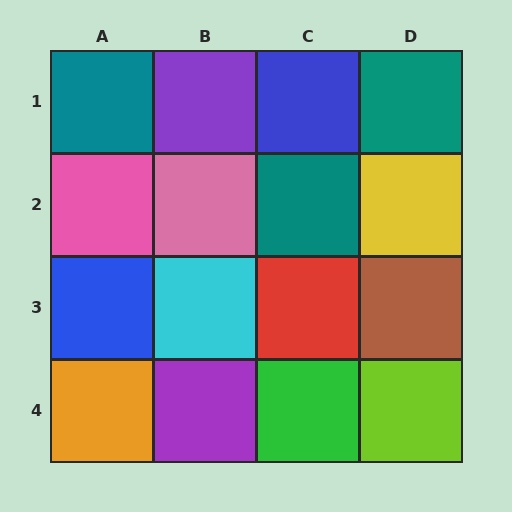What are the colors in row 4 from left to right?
Orange, purple, green, lime.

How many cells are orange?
1 cell is orange.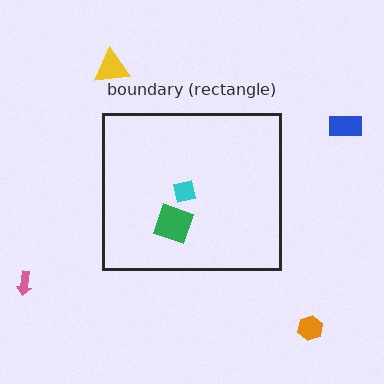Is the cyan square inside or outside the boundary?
Inside.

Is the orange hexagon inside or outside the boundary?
Outside.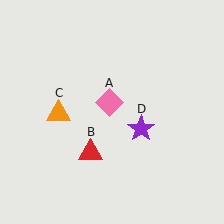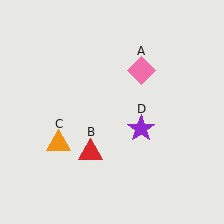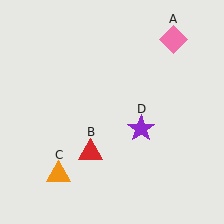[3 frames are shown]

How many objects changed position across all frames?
2 objects changed position: pink diamond (object A), orange triangle (object C).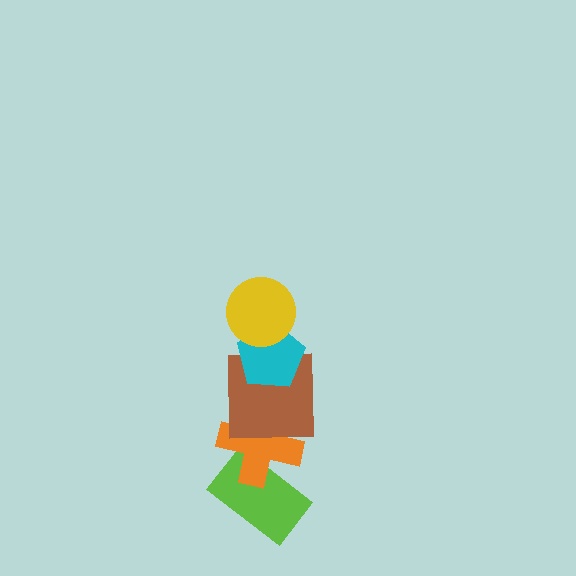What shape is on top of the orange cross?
The brown square is on top of the orange cross.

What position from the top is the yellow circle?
The yellow circle is 1st from the top.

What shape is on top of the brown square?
The cyan pentagon is on top of the brown square.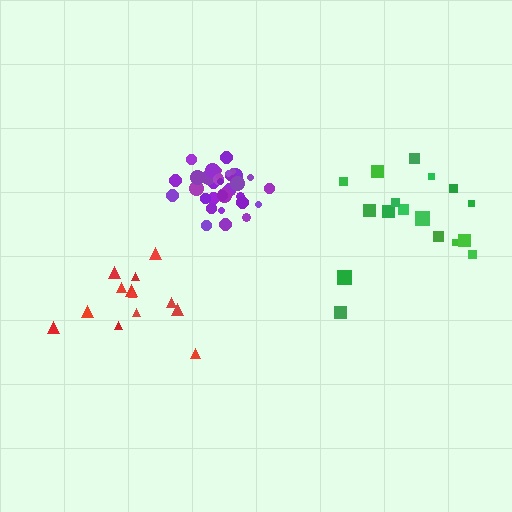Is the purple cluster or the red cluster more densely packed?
Purple.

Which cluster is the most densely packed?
Purple.